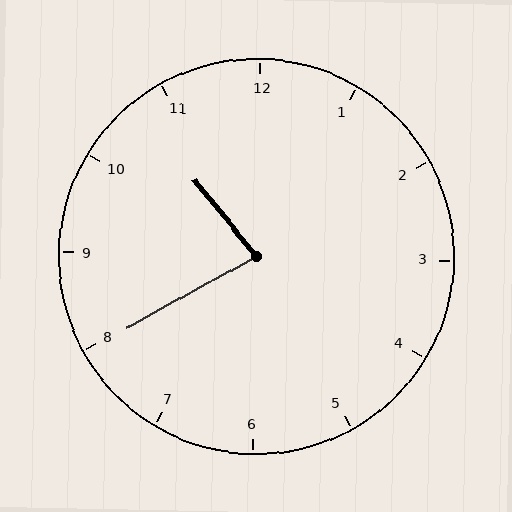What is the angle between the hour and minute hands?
Approximately 80 degrees.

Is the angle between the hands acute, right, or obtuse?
It is acute.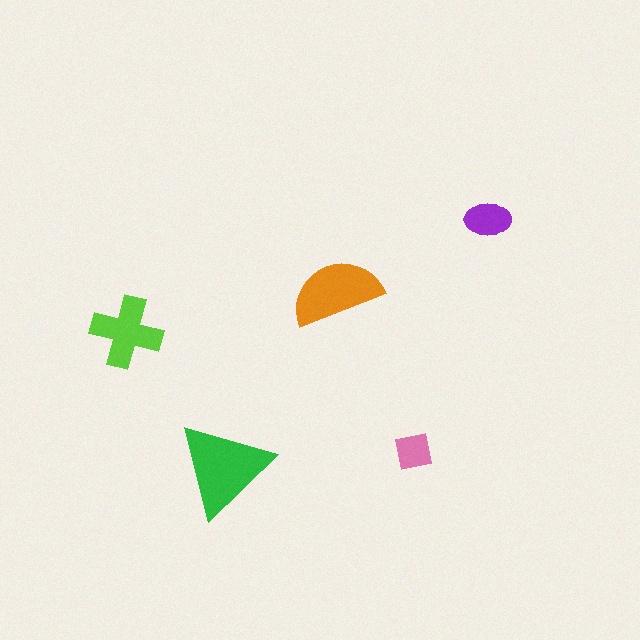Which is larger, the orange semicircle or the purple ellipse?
The orange semicircle.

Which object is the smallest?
The pink square.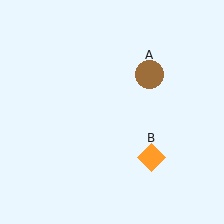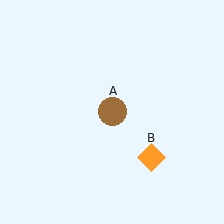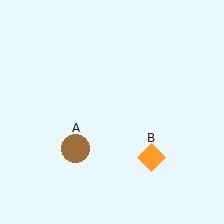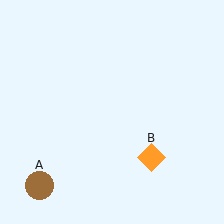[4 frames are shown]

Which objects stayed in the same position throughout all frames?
Orange diamond (object B) remained stationary.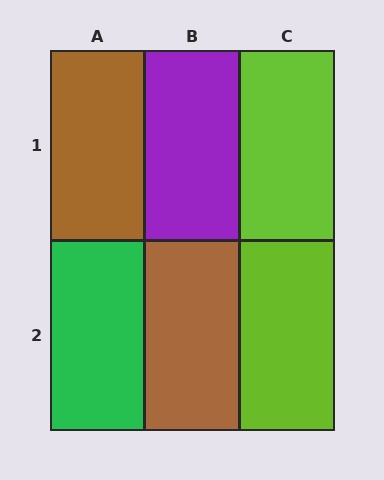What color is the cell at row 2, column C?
Lime.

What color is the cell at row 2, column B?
Brown.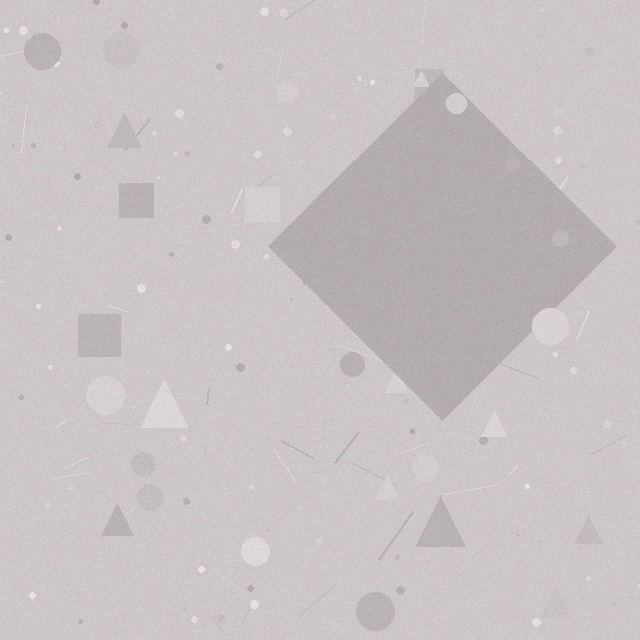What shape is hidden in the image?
A diamond is hidden in the image.